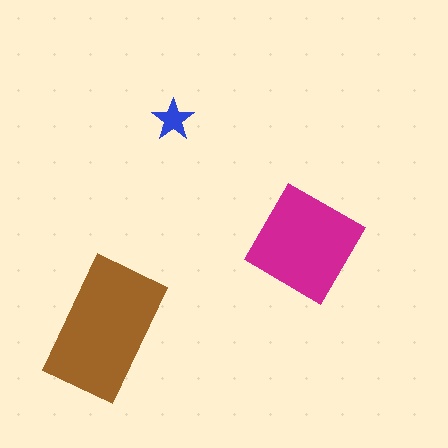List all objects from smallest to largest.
The blue star, the magenta diamond, the brown rectangle.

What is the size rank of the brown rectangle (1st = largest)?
1st.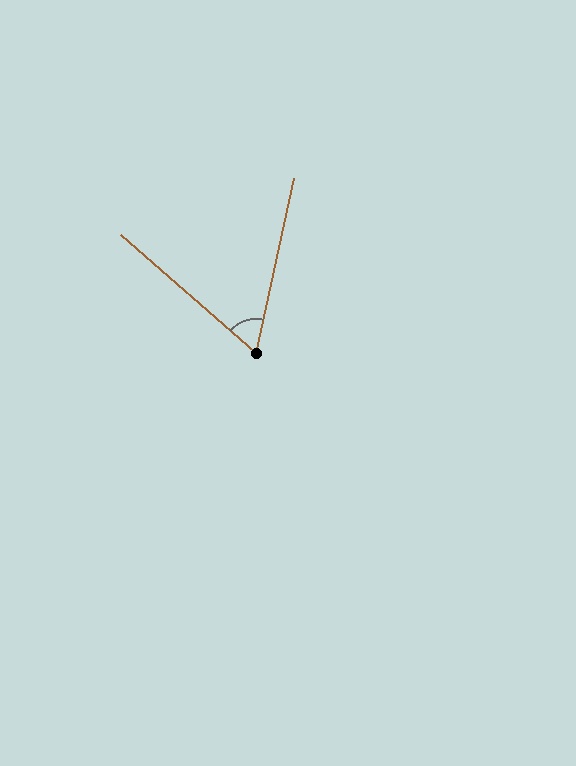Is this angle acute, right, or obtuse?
It is acute.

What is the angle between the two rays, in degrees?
Approximately 61 degrees.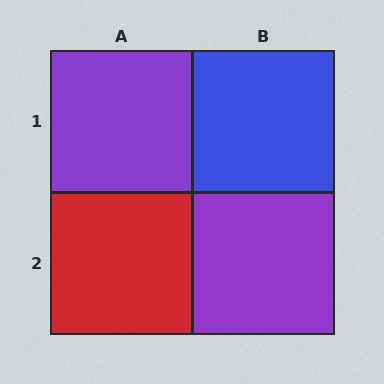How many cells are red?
1 cell is red.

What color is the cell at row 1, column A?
Purple.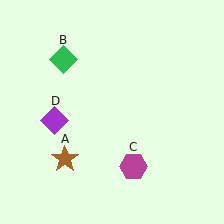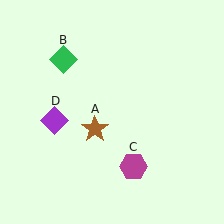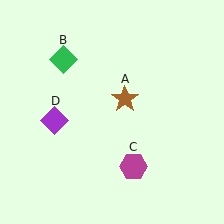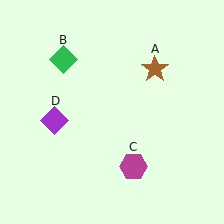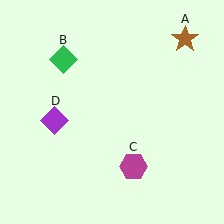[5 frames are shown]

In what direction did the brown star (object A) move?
The brown star (object A) moved up and to the right.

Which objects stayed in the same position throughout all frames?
Green diamond (object B) and magenta hexagon (object C) and purple diamond (object D) remained stationary.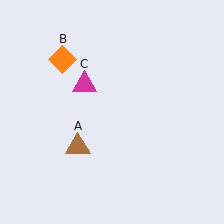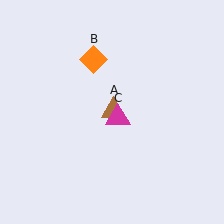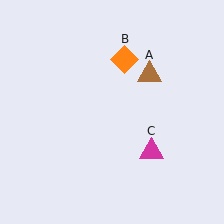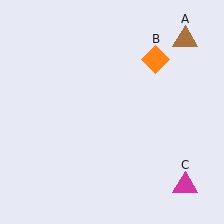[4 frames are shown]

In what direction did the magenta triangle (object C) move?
The magenta triangle (object C) moved down and to the right.